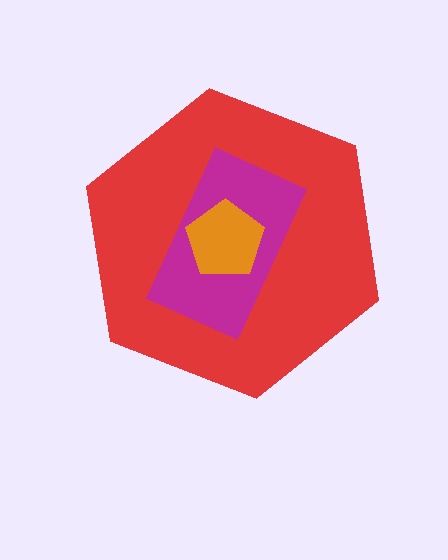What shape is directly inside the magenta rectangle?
The orange pentagon.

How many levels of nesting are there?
3.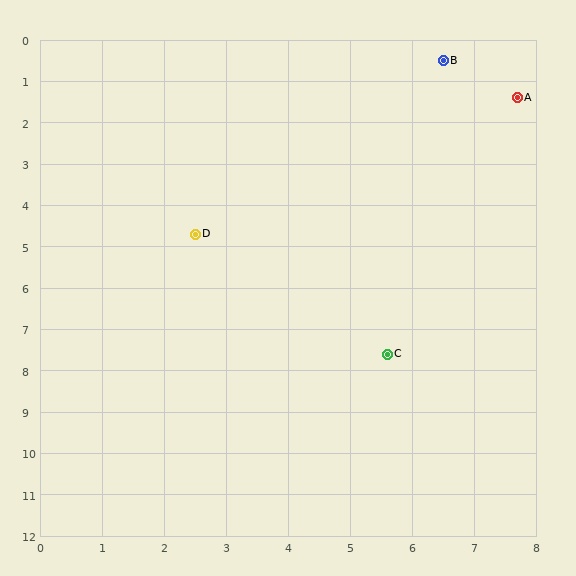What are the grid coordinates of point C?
Point C is at approximately (5.6, 7.6).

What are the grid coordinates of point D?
Point D is at approximately (2.5, 4.7).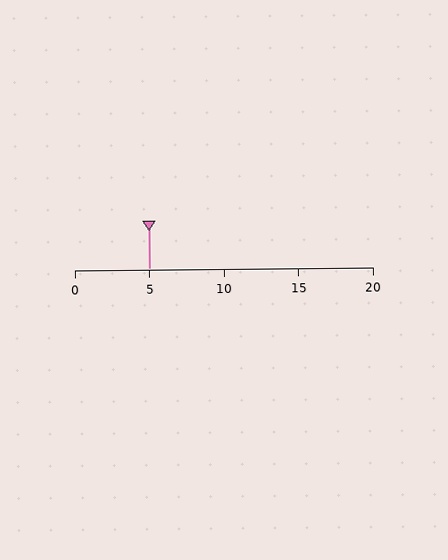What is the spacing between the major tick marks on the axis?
The major ticks are spaced 5 apart.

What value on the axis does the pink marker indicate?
The marker indicates approximately 5.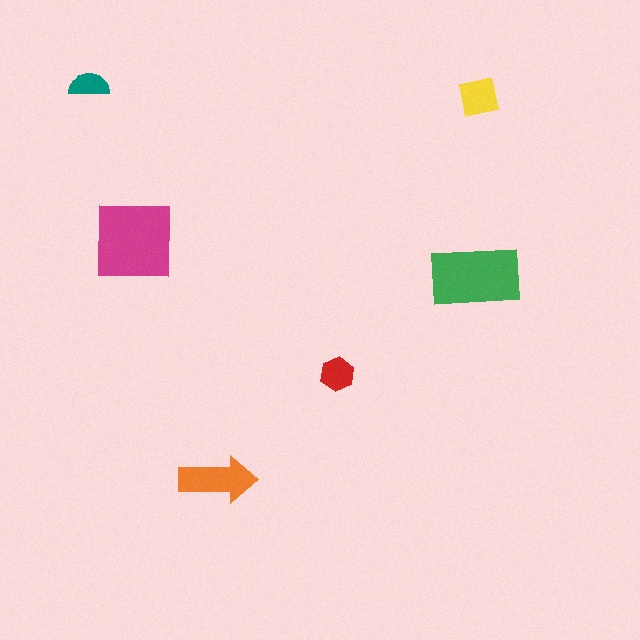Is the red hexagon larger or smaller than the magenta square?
Smaller.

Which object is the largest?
The magenta square.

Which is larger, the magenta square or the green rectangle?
The magenta square.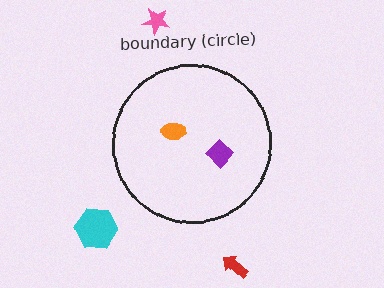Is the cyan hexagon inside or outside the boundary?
Outside.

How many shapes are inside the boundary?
2 inside, 3 outside.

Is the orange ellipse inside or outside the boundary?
Inside.